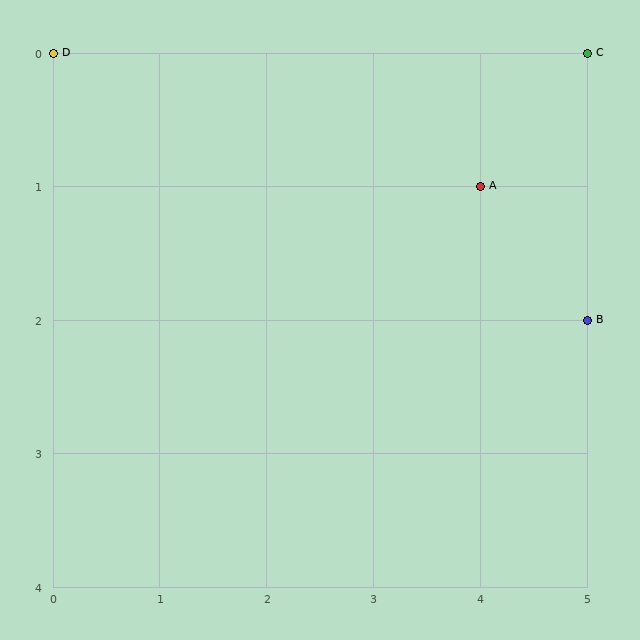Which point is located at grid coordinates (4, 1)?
Point A is at (4, 1).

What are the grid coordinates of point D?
Point D is at grid coordinates (0, 0).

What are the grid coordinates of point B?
Point B is at grid coordinates (5, 2).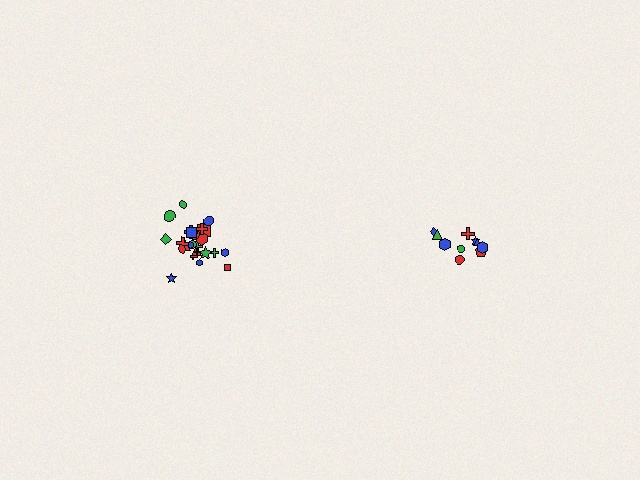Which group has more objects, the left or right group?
The left group.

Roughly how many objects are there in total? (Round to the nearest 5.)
Roughly 35 objects in total.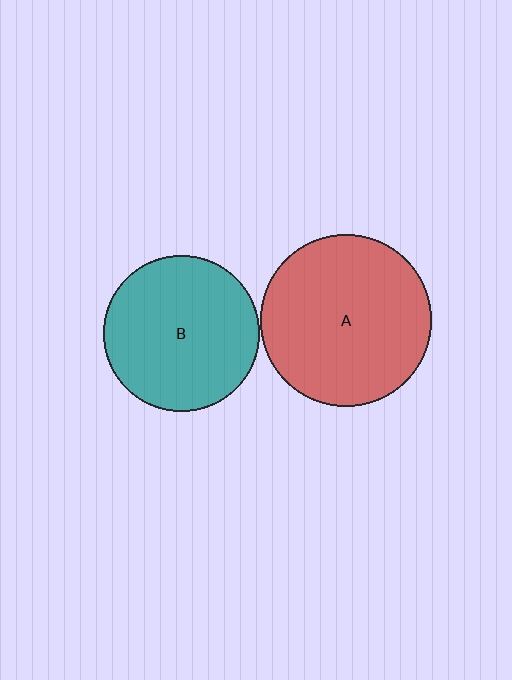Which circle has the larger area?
Circle A (red).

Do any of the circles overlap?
No, none of the circles overlap.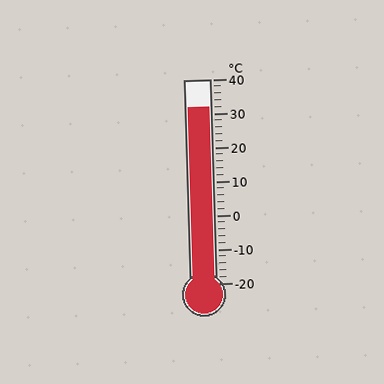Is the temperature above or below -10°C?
The temperature is above -10°C.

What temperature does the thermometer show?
The thermometer shows approximately 32°C.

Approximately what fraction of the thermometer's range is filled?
The thermometer is filled to approximately 85% of its range.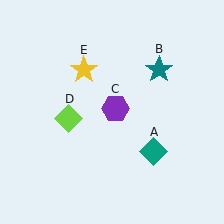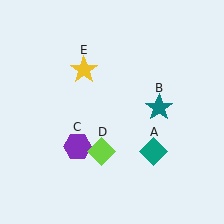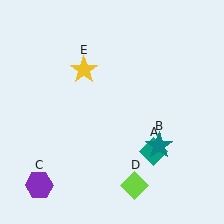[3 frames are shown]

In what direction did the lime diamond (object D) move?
The lime diamond (object D) moved down and to the right.